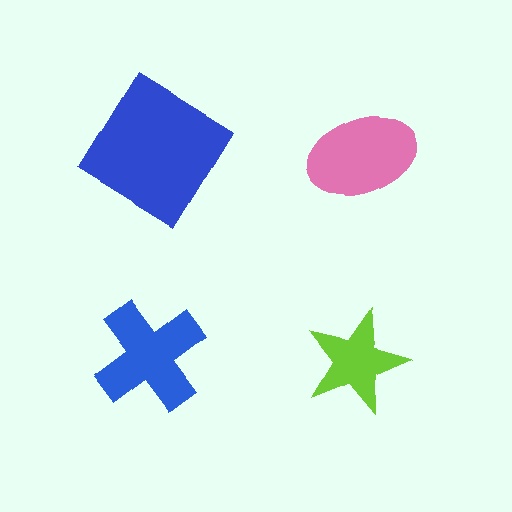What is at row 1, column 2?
A pink ellipse.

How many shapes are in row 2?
2 shapes.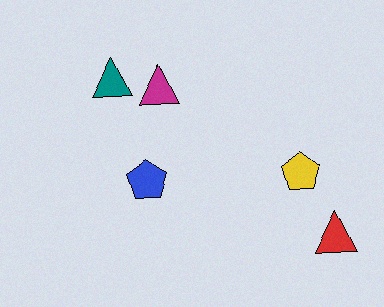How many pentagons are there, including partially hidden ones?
There are 2 pentagons.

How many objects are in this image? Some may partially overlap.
There are 5 objects.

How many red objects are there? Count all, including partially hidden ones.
There is 1 red object.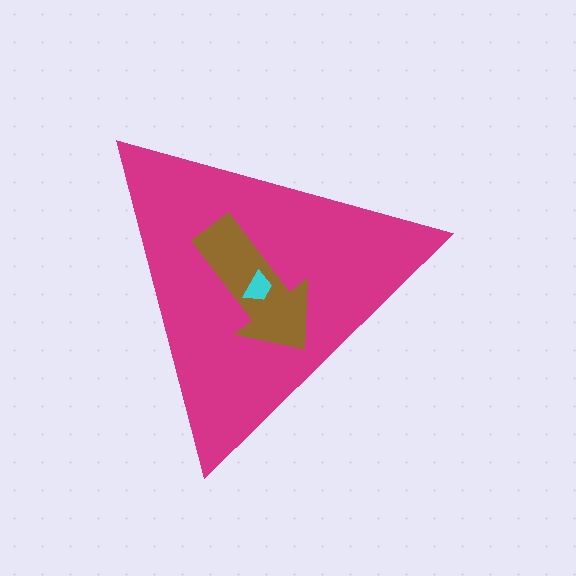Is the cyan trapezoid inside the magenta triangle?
Yes.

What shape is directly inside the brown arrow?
The cyan trapezoid.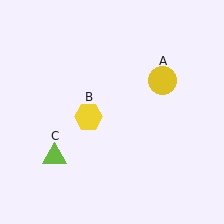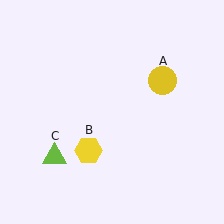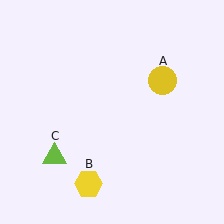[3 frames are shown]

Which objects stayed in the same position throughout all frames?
Yellow circle (object A) and lime triangle (object C) remained stationary.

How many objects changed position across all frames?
1 object changed position: yellow hexagon (object B).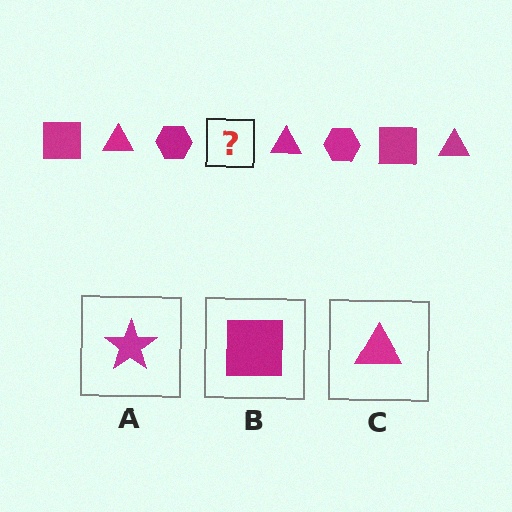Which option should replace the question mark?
Option B.